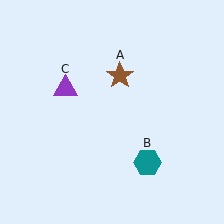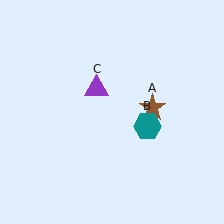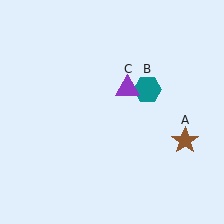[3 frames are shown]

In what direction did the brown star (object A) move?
The brown star (object A) moved down and to the right.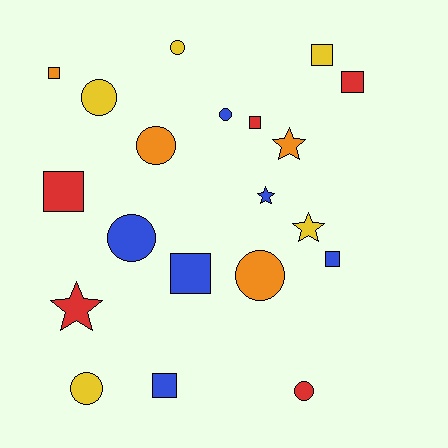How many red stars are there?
There is 1 red star.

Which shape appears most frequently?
Circle, with 8 objects.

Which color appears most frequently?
Blue, with 6 objects.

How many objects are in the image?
There are 20 objects.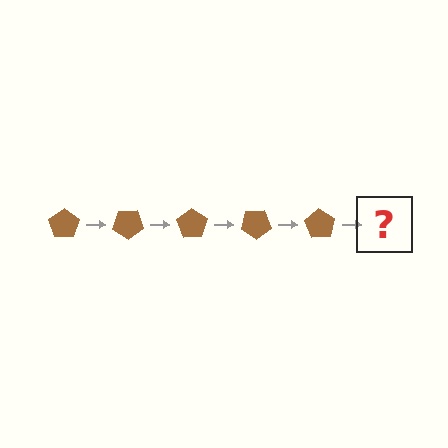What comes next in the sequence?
The next element should be a brown pentagon rotated 175 degrees.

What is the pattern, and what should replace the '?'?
The pattern is that the pentagon rotates 35 degrees each step. The '?' should be a brown pentagon rotated 175 degrees.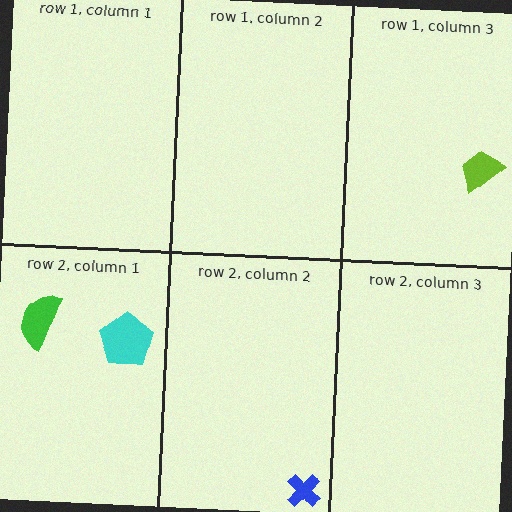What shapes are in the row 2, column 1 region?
The green semicircle, the cyan pentagon.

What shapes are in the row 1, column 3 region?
The lime trapezoid.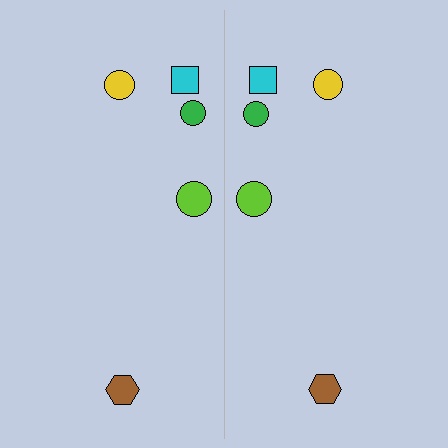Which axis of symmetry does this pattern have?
The pattern has a vertical axis of symmetry running through the center of the image.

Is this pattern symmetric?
Yes, this pattern has bilateral (reflection) symmetry.